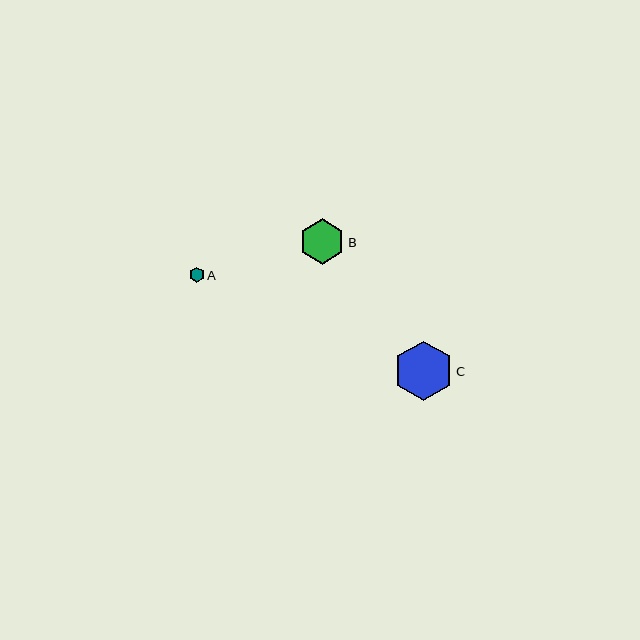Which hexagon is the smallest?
Hexagon A is the smallest with a size of approximately 15 pixels.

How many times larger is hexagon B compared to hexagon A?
Hexagon B is approximately 3.0 times the size of hexagon A.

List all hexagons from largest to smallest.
From largest to smallest: C, B, A.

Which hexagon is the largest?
Hexagon C is the largest with a size of approximately 60 pixels.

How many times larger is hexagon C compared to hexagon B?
Hexagon C is approximately 1.3 times the size of hexagon B.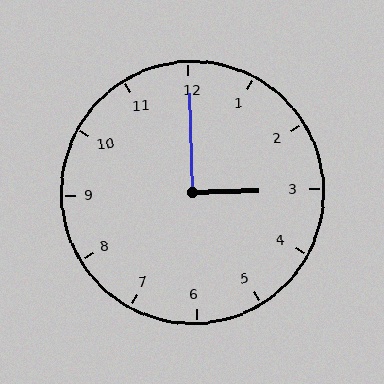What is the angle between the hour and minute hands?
Approximately 90 degrees.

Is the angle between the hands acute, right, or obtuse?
It is right.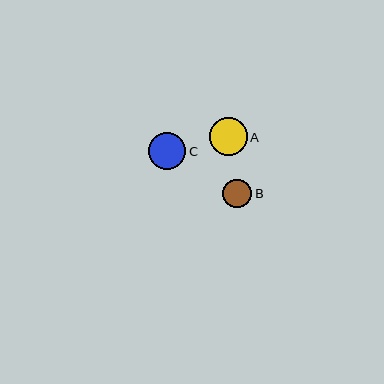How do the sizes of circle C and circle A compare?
Circle C and circle A are approximately the same size.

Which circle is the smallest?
Circle B is the smallest with a size of approximately 29 pixels.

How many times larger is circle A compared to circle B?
Circle A is approximately 1.3 times the size of circle B.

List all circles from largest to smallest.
From largest to smallest: C, A, B.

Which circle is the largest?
Circle C is the largest with a size of approximately 37 pixels.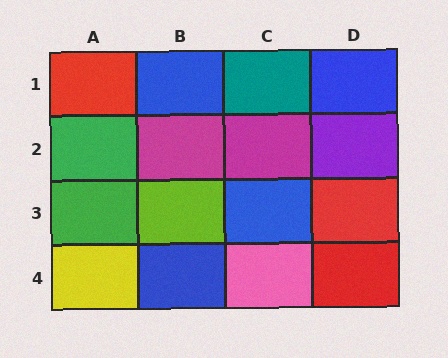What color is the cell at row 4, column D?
Red.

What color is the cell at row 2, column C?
Magenta.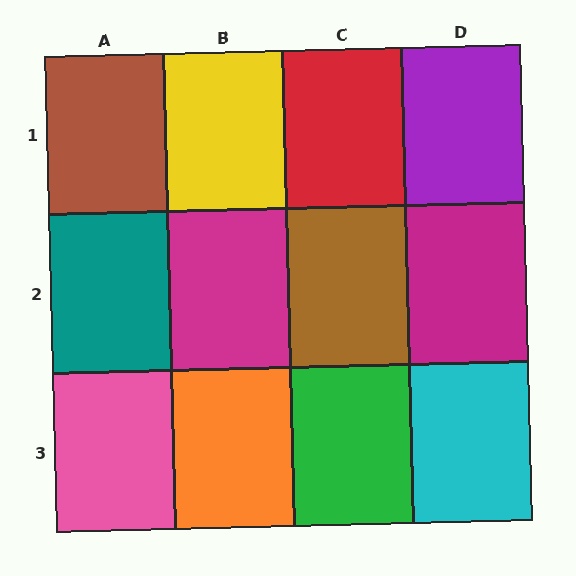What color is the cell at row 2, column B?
Magenta.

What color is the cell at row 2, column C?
Brown.